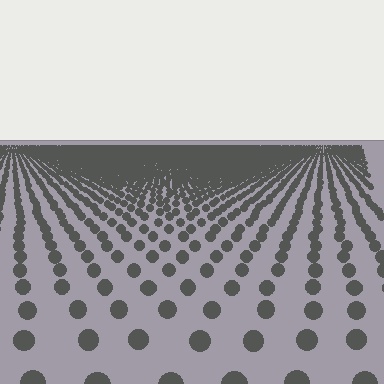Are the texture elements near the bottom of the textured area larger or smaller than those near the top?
Larger. Near the bottom, elements are closer to the viewer and appear at a bigger on-screen size.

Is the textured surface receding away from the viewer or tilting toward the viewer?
The surface is receding away from the viewer. Texture elements get smaller and denser toward the top.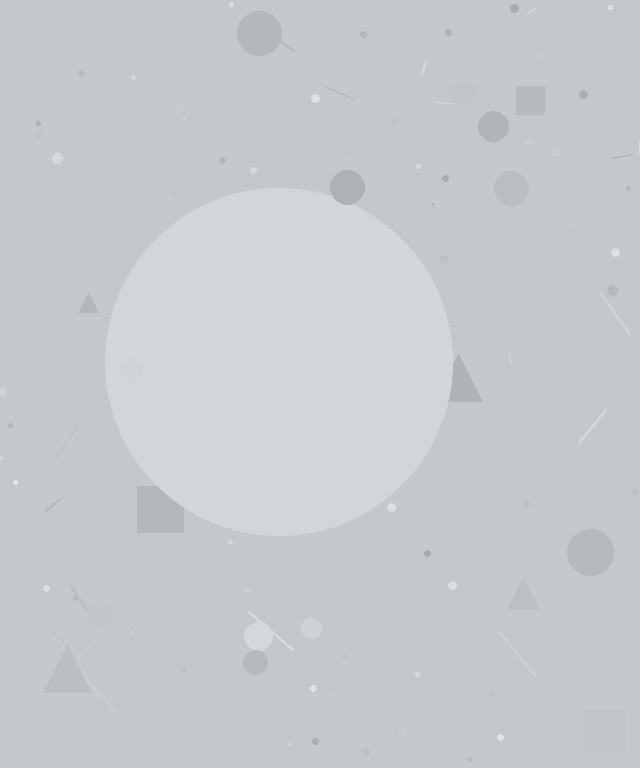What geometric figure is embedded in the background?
A circle is embedded in the background.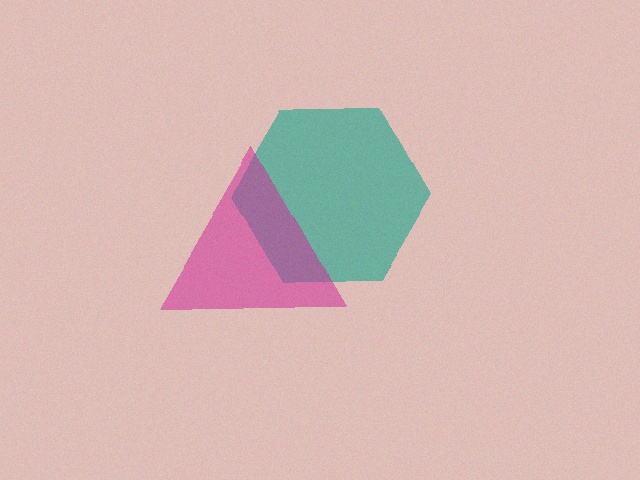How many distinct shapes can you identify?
There are 2 distinct shapes: a teal hexagon, a magenta triangle.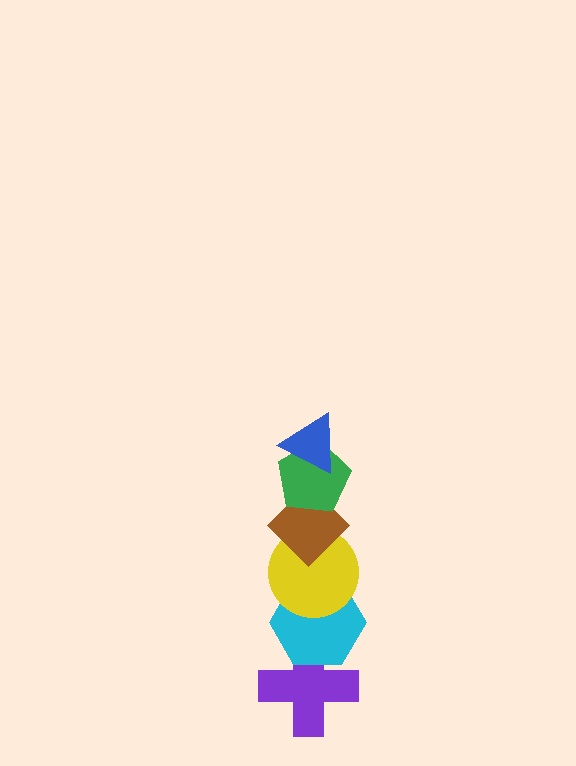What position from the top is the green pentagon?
The green pentagon is 2nd from the top.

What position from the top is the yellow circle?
The yellow circle is 4th from the top.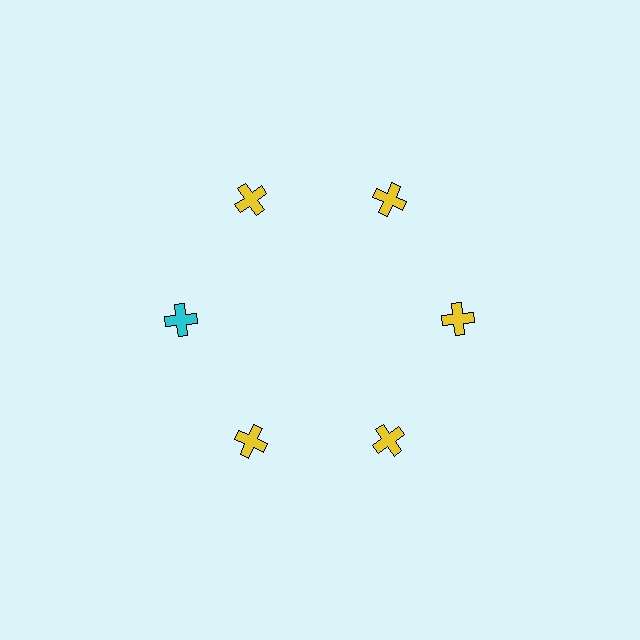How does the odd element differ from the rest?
It has a different color: cyan instead of yellow.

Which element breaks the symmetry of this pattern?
The cyan cross at roughly the 9 o'clock position breaks the symmetry. All other shapes are yellow crosses.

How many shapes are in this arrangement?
There are 6 shapes arranged in a ring pattern.